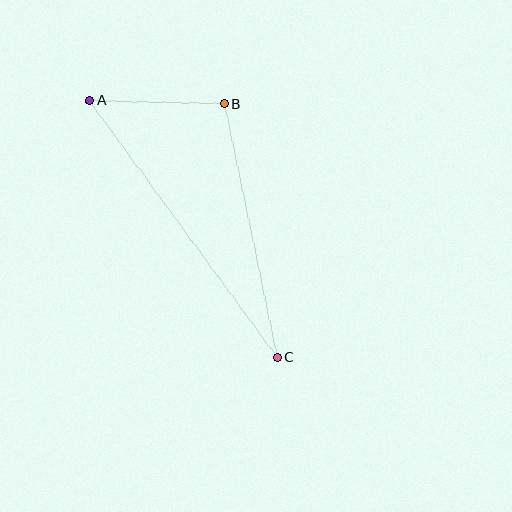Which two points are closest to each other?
Points A and B are closest to each other.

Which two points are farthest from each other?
Points A and C are farthest from each other.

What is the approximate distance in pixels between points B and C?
The distance between B and C is approximately 259 pixels.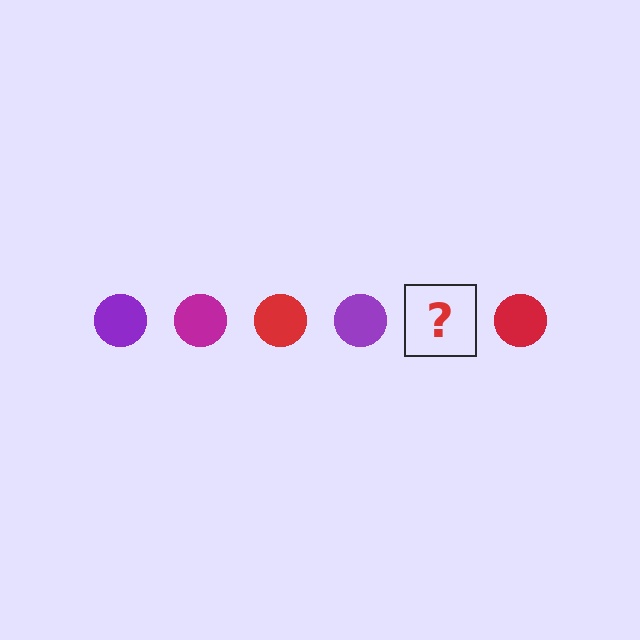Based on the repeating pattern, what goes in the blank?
The blank should be a magenta circle.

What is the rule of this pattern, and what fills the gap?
The rule is that the pattern cycles through purple, magenta, red circles. The gap should be filled with a magenta circle.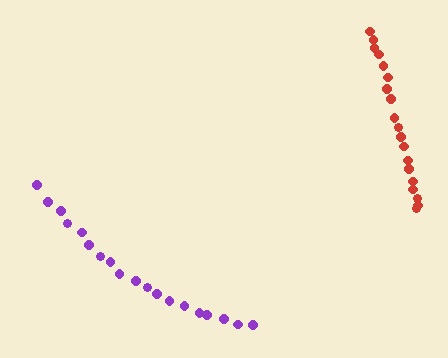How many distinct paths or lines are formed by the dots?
There are 2 distinct paths.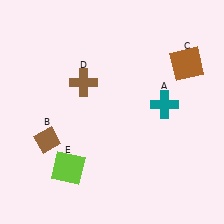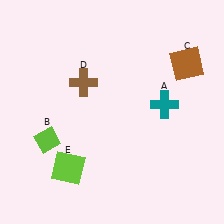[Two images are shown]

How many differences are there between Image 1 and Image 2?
There is 1 difference between the two images.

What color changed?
The diamond (B) changed from brown in Image 1 to lime in Image 2.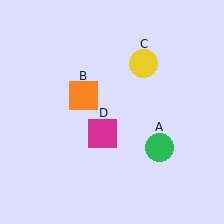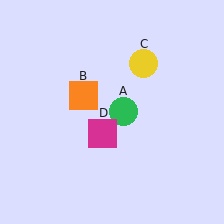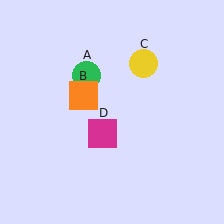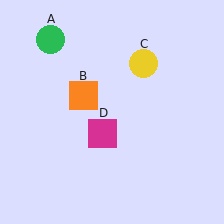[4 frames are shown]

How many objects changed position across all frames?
1 object changed position: green circle (object A).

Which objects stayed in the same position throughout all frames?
Orange square (object B) and yellow circle (object C) and magenta square (object D) remained stationary.